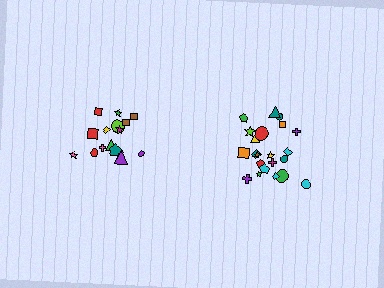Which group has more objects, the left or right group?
The right group.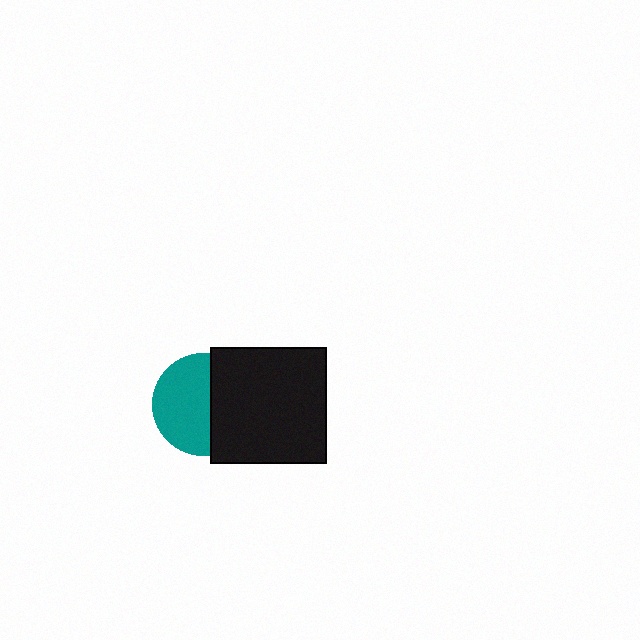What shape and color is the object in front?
The object in front is a black square.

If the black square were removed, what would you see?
You would see the complete teal circle.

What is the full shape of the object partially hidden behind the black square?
The partially hidden object is a teal circle.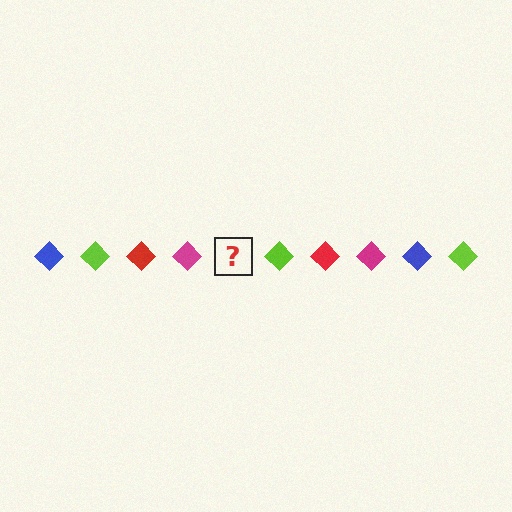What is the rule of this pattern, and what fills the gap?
The rule is that the pattern cycles through blue, lime, red, magenta diamonds. The gap should be filled with a blue diamond.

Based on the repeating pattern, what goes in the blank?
The blank should be a blue diamond.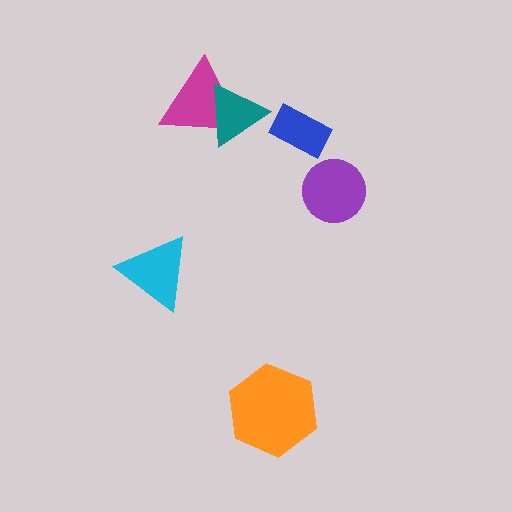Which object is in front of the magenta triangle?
The teal triangle is in front of the magenta triangle.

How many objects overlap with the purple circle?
0 objects overlap with the purple circle.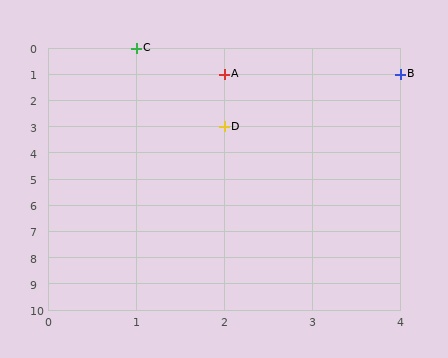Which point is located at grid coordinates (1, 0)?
Point C is at (1, 0).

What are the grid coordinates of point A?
Point A is at grid coordinates (2, 1).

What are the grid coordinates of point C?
Point C is at grid coordinates (1, 0).